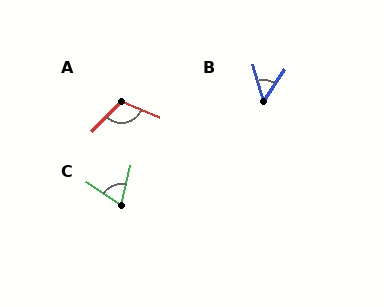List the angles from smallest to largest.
B (48°), C (71°), A (112°).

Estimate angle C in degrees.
Approximately 71 degrees.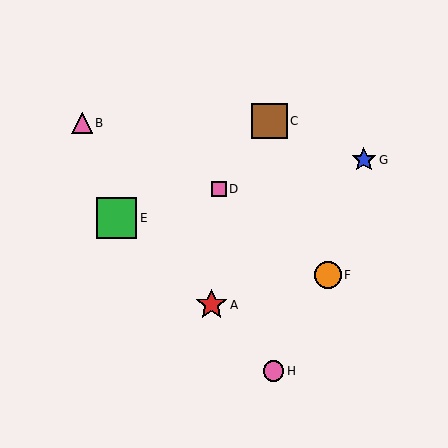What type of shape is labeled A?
Shape A is a red star.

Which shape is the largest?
The green square (labeled E) is the largest.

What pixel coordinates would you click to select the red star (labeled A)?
Click at (212, 305) to select the red star A.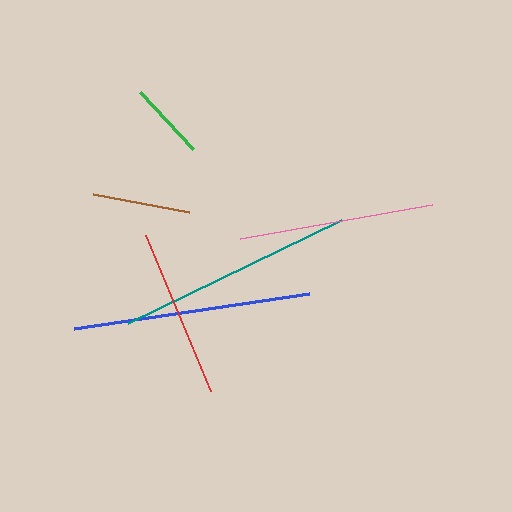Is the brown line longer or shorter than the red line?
The red line is longer than the brown line.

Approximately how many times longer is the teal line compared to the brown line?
The teal line is approximately 2.4 times the length of the brown line.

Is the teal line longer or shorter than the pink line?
The teal line is longer than the pink line.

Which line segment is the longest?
The blue line is the longest at approximately 238 pixels.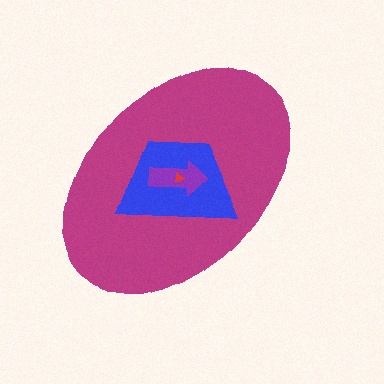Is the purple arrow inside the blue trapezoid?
Yes.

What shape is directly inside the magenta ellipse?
The blue trapezoid.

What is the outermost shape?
The magenta ellipse.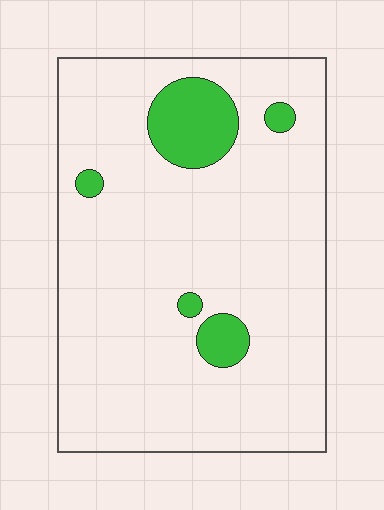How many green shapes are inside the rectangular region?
5.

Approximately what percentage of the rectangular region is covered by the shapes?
Approximately 10%.